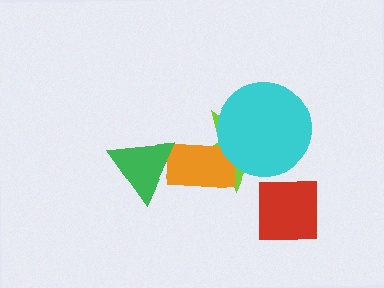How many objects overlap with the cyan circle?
2 objects overlap with the cyan circle.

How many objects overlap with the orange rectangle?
3 objects overlap with the orange rectangle.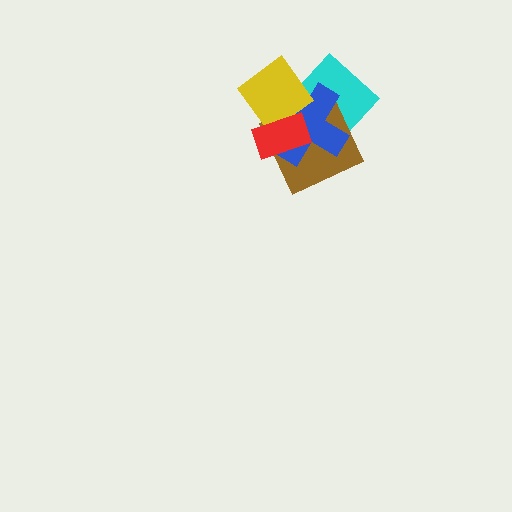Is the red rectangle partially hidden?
No, no other shape covers it.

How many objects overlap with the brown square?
3 objects overlap with the brown square.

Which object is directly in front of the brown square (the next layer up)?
The blue cross is directly in front of the brown square.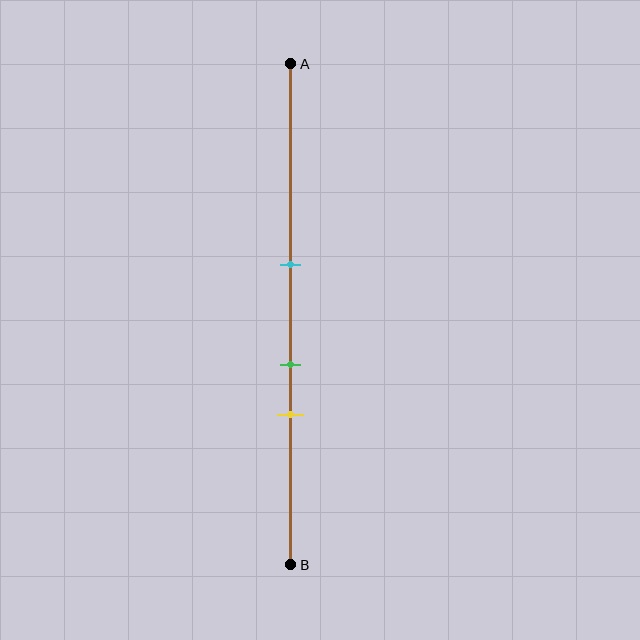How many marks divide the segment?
There are 3 marks dividing the segment.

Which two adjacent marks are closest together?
The green and yellow marks are the closest adjacent pair.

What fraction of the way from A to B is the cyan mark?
The cyan mark is approximately 40% (0.4) of the way from A to B.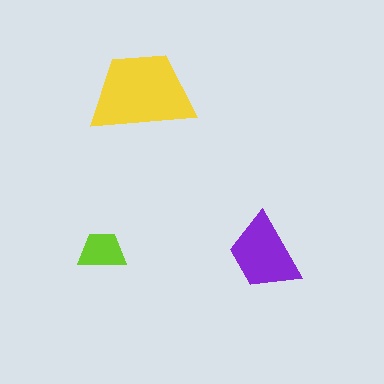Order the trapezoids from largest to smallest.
the yellow one, the purple one, the lime one.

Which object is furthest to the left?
The lime trapezoid is leftmost.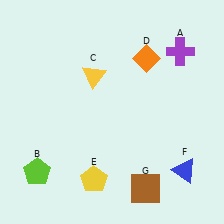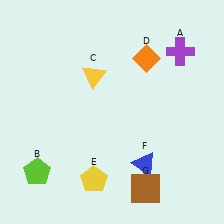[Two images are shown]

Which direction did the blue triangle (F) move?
The blue triangle (F) moved left.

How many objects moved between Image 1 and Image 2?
1 object moved between the two images.